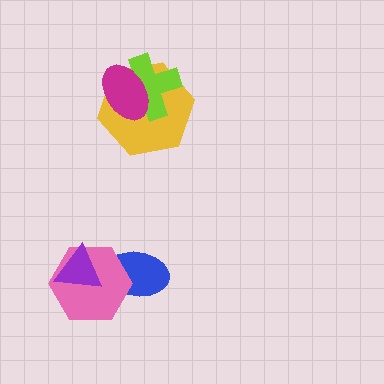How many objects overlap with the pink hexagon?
2 objects overlap with the pink hexagon.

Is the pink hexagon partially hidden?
Yes, it is partially covered by another shape.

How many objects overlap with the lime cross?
2 objects overlap with the lime cross.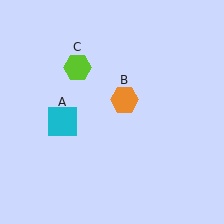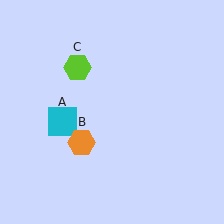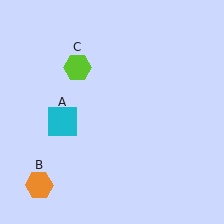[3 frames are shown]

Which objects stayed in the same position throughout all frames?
Cyan square (object A) and lime hexagon (object C) remained stationary.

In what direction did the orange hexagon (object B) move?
The orange hexagon (object B) moved down and to the left.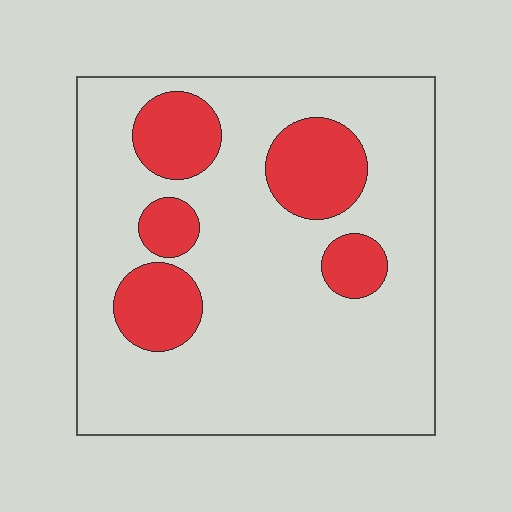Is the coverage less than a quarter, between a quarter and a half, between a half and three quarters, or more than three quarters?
Less than a quarter.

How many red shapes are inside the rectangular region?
5.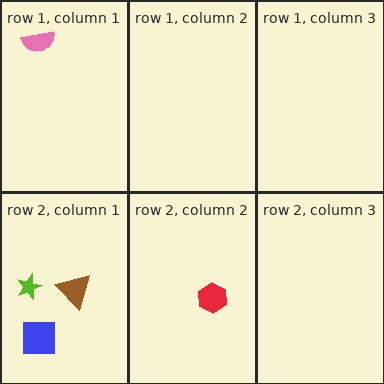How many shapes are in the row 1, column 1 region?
1.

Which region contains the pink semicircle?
The row 1, column 1 region.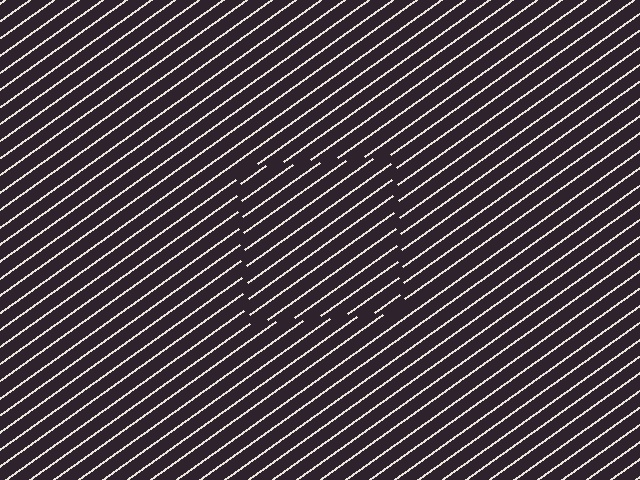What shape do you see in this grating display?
An illusory square. The interior of the shape contains the same grating, shifted by half a period — the contour is defined by the phase discontinuity where line-ends from the inner and outer gratings abut.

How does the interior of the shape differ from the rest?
The interior of the shape contains the same grating, shifted by half a period — the contour is defined by the phase discontinuity where line-ends from the inner and outer gratings abut.